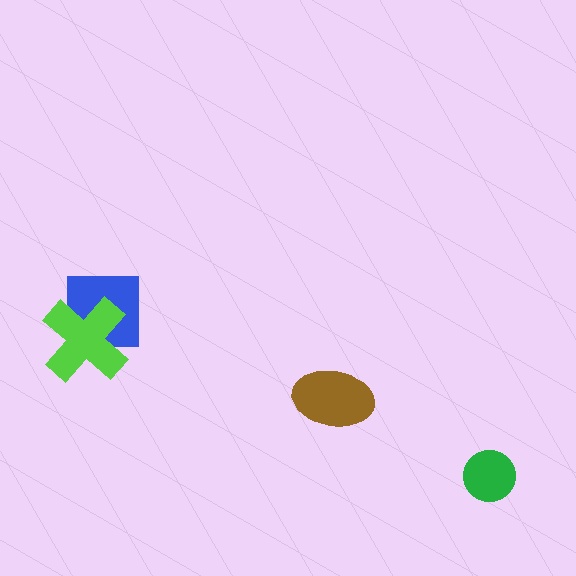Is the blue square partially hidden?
Yes, it is partially covered by another shape.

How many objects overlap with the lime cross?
1 object overlaps with the lime cross.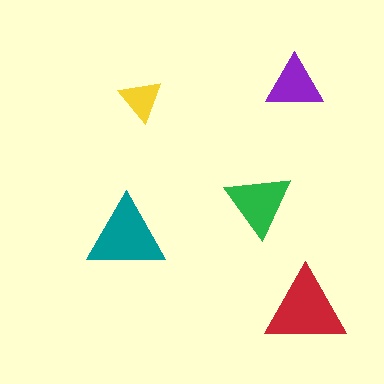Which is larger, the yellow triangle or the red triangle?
The red one.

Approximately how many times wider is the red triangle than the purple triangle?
About 1.5 times wider.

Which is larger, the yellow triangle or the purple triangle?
The purple one.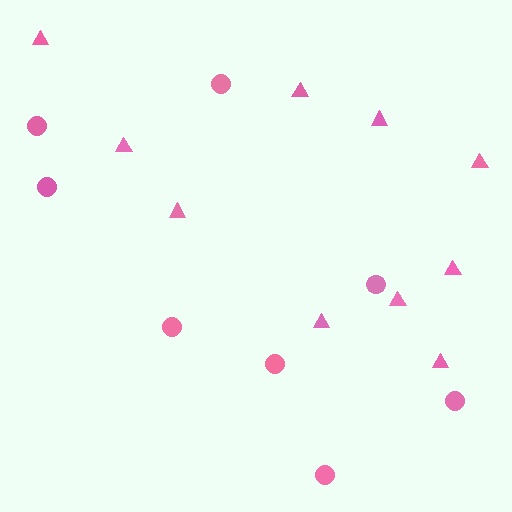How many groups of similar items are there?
There are 2 groups: one group of circles (8) and one group of triangles (10).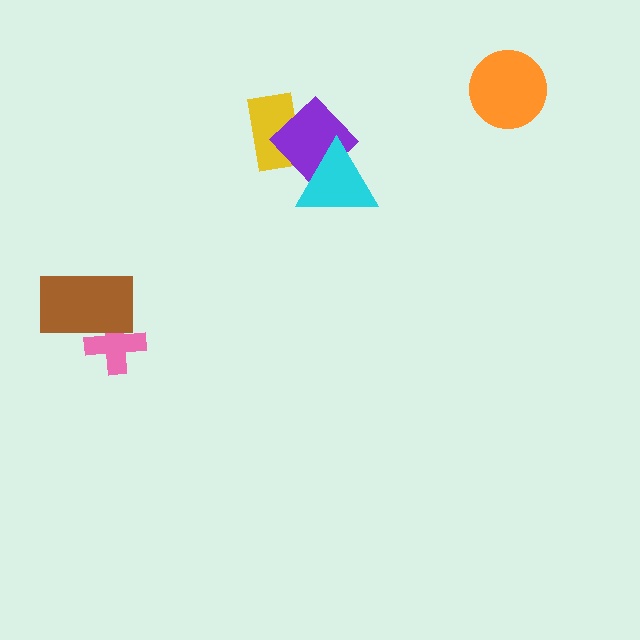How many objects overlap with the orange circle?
0 objects overlap with the orange circle.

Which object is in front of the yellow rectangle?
The purple diamond is in front of the yellow rectangle.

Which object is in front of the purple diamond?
The cyan triangle is in front of the purple diamond.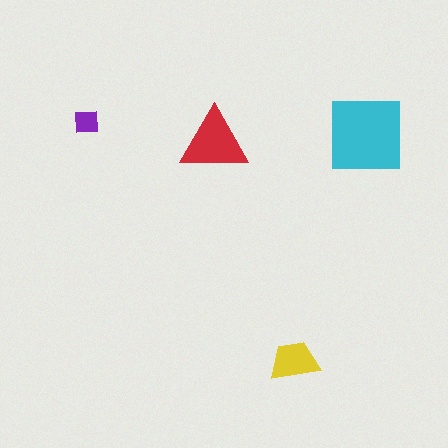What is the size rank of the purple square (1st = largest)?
4th.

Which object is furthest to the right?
The cyan square is rightmost.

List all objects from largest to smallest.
The cyan square, the red triangle, the yellow trapezoid, the purple square.